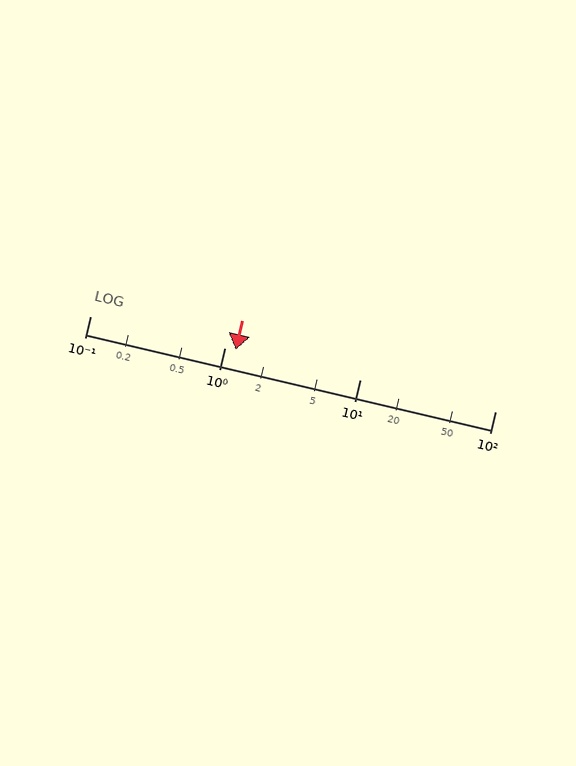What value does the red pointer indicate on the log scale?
The pointer indicates approximately 1.2.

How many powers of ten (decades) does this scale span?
The scale spans 3 decades, from 0.1 to 100.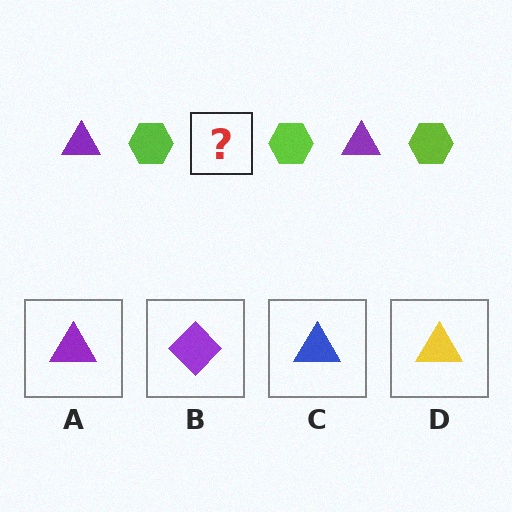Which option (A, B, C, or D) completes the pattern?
A.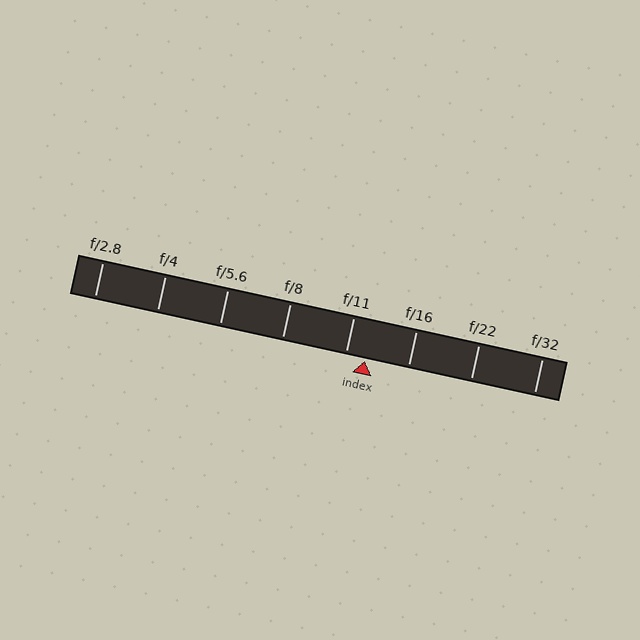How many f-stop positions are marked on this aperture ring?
There are 8 f-stop positions marked.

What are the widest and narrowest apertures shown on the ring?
The widest aperture shown is f/2.8 and the narrowest is f/32.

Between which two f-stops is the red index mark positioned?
The index mark is between f/11 and f/16.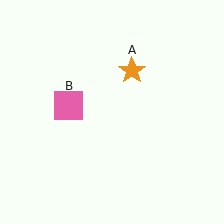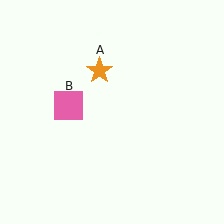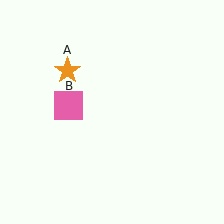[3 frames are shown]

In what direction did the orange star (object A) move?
The orange star (object A) moved left.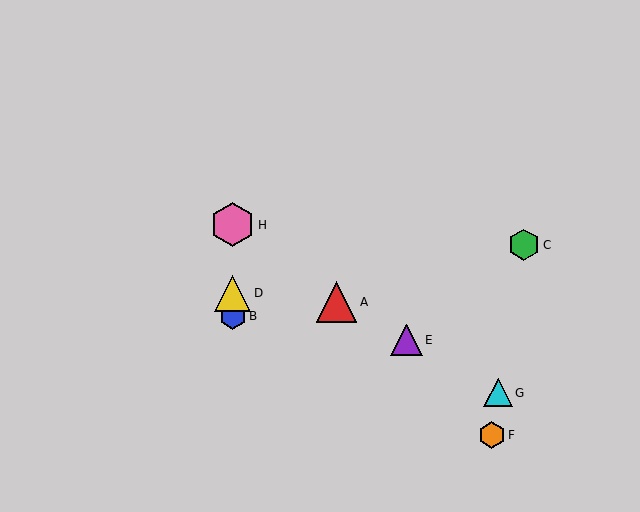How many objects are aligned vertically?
3 objects (B, D, H) are aligned vertically.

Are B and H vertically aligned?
Yes, both are at x≈233.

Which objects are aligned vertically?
Objects B, D, H are aligned vertically.